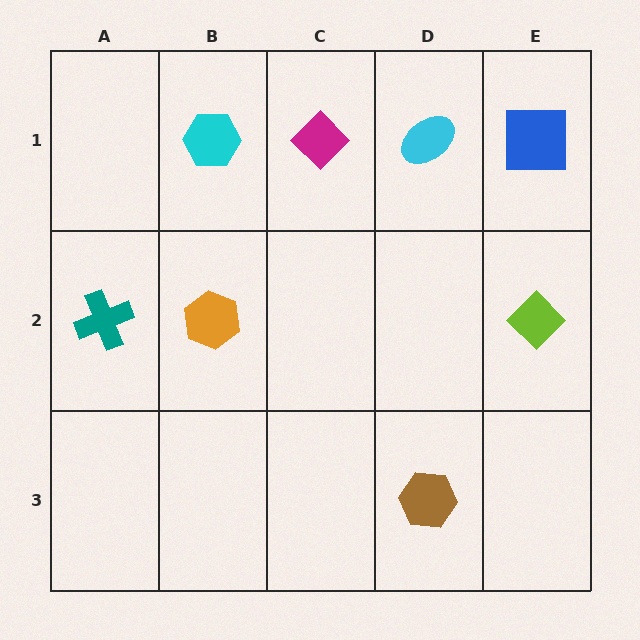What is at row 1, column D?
A cyan ellipse.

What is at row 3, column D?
A brown hexagon.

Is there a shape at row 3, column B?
No, that cell is empty.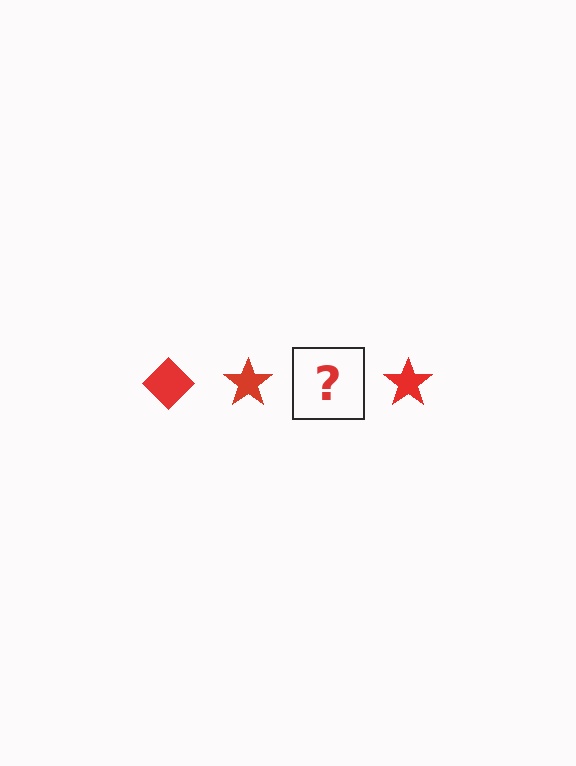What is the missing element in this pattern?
The missing element is a red diamond.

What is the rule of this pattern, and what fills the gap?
The rule is that the pattern cycles through diamond, star shapes in red. The gap should be filled with a red diamond.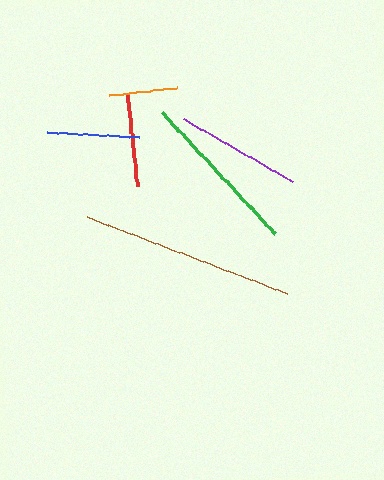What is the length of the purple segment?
The purple segment is approximately 125 pixels long.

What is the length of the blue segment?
The blue segment is approximately 91 pixels long.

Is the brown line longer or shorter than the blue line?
The brown line is longer than the blue line.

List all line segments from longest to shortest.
From longest to shortest: brown, green, purple, red, blue, orange.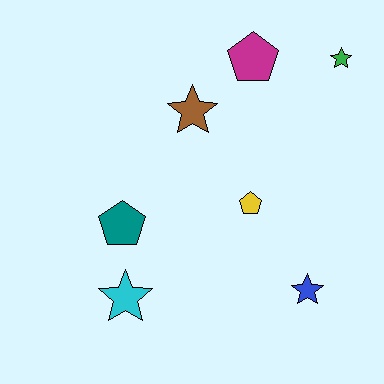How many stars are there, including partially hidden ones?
There are 4 stars.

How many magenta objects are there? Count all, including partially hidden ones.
There is 1 magenta object.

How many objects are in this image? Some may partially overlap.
There are 7 objects.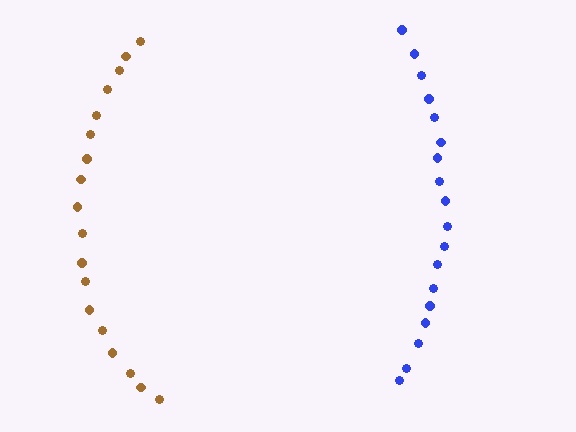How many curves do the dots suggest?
There are 2 distinct paths.